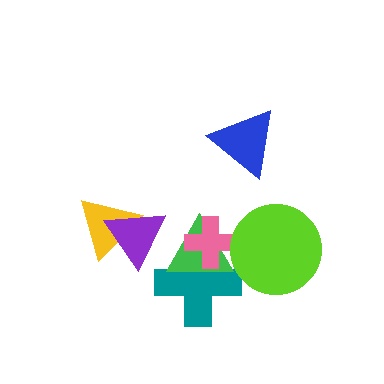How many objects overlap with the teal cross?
2 objects overlap with the teal cross.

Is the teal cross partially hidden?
Yes, it is partially covered by another shape.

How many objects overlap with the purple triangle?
2 objects overlap with the purple triangle.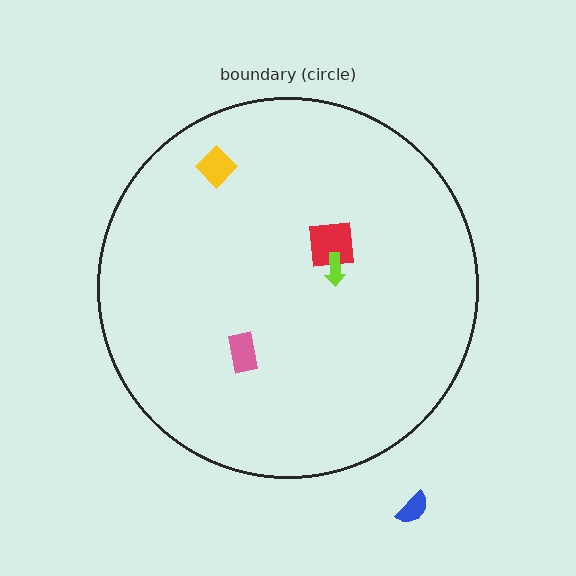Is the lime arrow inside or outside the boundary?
Inside.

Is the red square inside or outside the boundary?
Inside.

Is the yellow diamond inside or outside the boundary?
Inside.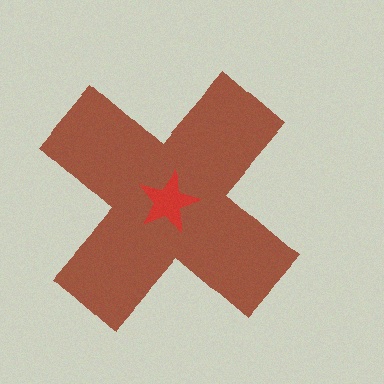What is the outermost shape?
The brown cross.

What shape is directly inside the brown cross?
The red star.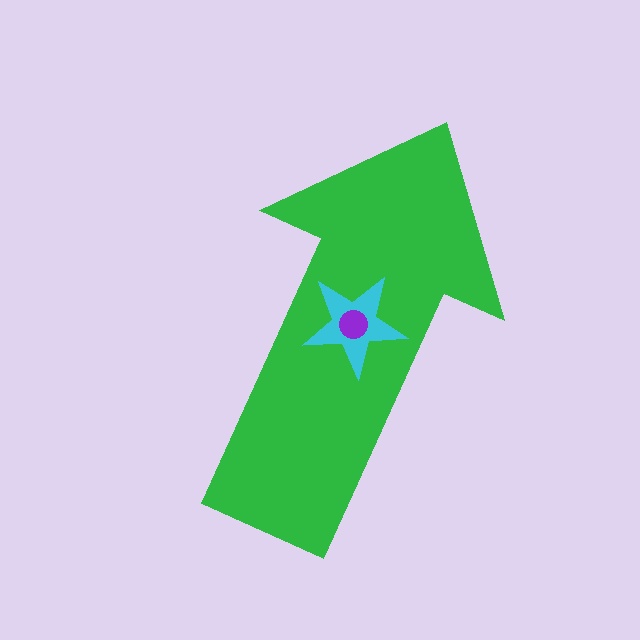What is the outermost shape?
The green arrow.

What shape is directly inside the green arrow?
The cyan star.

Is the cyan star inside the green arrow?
Yes.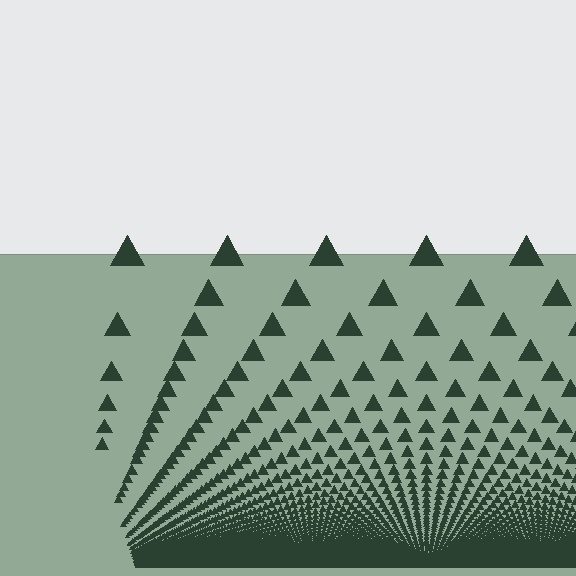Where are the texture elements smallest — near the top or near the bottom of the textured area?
Near the bottom.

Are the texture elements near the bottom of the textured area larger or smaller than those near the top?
Smaller. The gradient is inverted — elements near the bottom are smaller and denser.